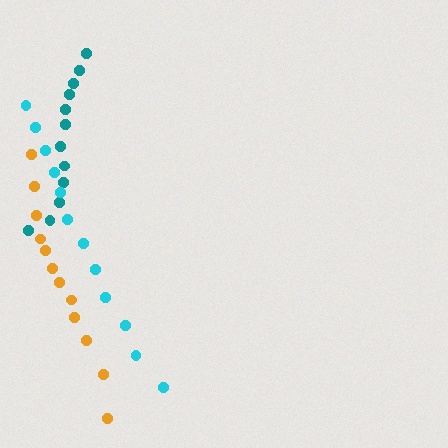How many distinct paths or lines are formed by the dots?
There are 3 distinct paths.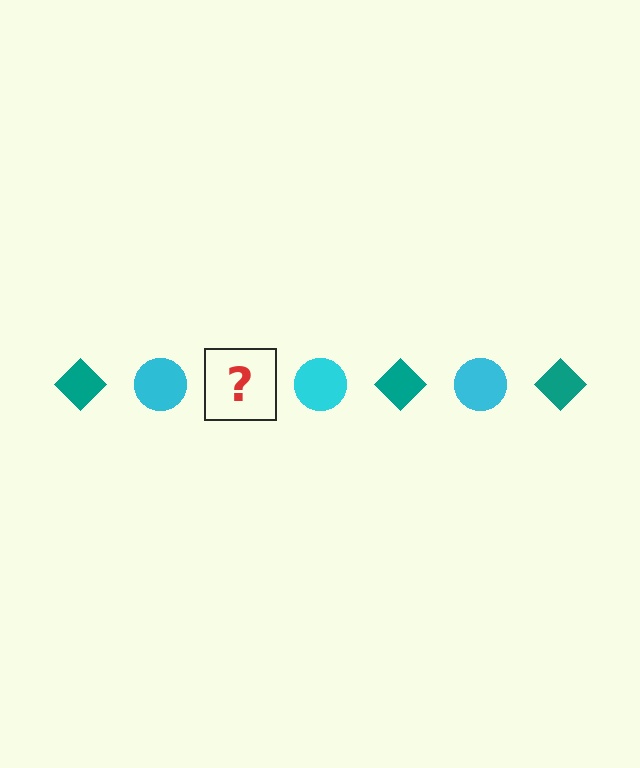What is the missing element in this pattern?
The missing element is a teal diamond.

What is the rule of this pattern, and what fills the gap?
The rule is that the pattern alternates between teal diamond and cyan circle. The gap should be filled with a teal diamond.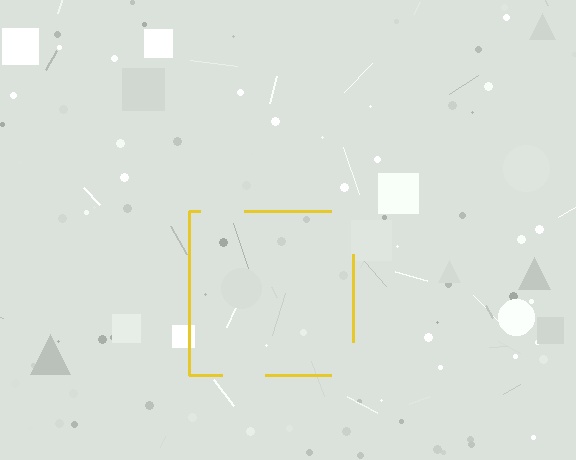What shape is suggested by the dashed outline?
The dashed outline suggests a square.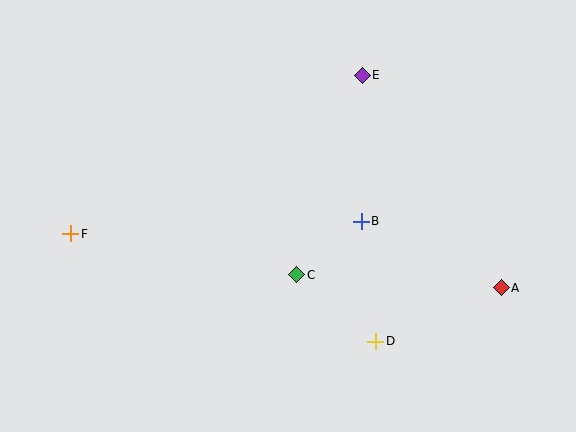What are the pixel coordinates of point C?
Point C is at (297, 275).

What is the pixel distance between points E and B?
The distance between E and B is 146 pixels.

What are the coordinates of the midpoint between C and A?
The midpoint between C and A is at (399, 281).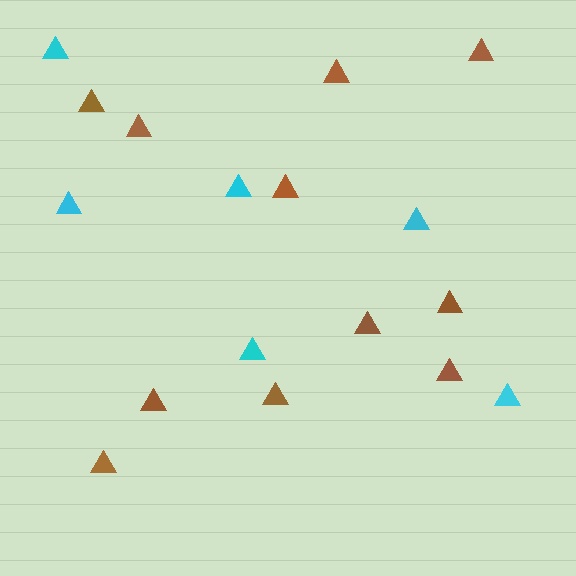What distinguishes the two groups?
There are 2 groups: one group of brown triangles (11) and one group of cyan triangles (6).